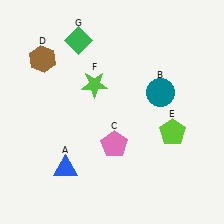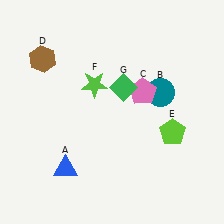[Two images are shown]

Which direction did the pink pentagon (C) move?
The pink pentagon (C) moved up.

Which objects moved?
The objects that moved are: the pink pentagon (C), the green diamond (G).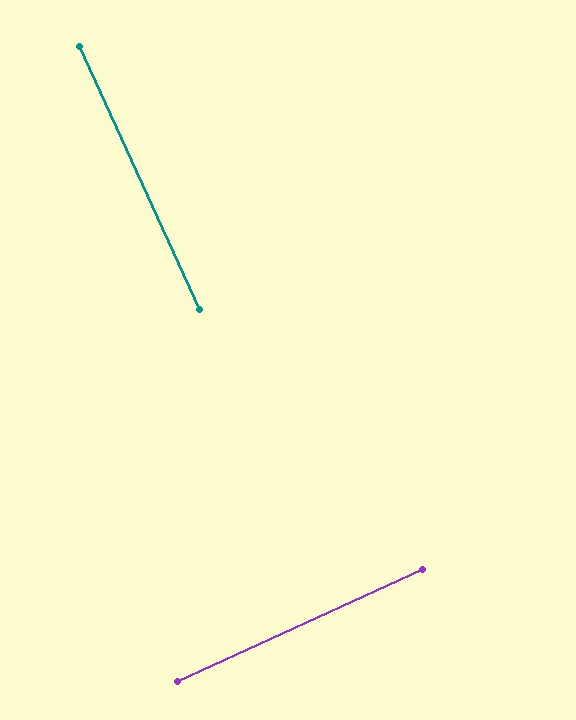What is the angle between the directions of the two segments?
Approximately 90 degrees.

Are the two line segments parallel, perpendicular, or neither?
Perpendicular — they meet at approximately 90°.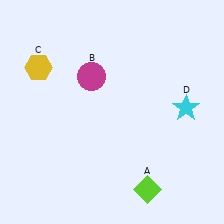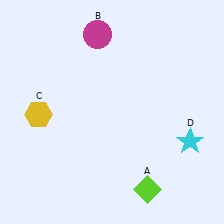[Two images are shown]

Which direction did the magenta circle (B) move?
The magenta circle (B) moved up.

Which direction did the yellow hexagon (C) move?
The yellow hexagon (C) moved down.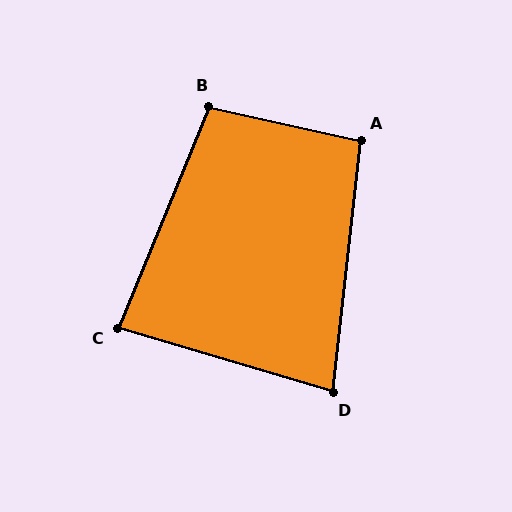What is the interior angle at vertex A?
Approximately 96 degrees (obtuse).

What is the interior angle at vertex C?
Approximately 84 degrees (acute).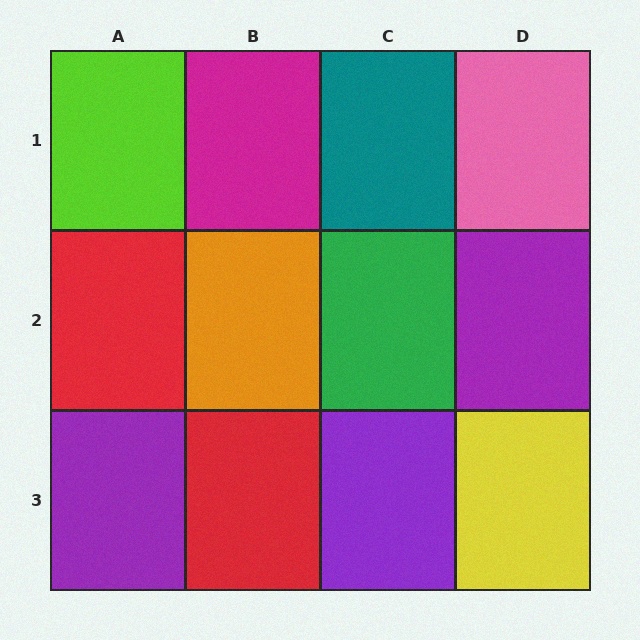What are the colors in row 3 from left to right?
Purple, red, purple, yellow.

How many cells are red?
2 cells are red.